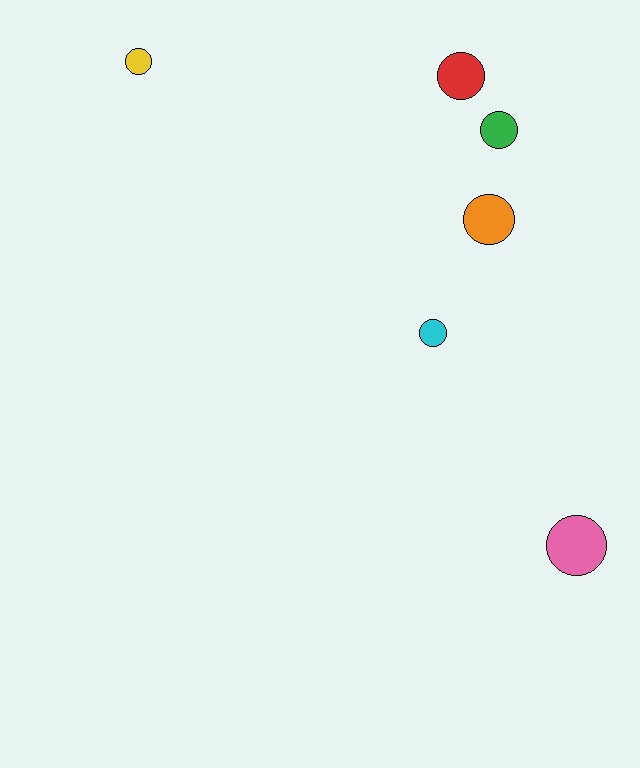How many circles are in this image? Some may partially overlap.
There are 6 circles.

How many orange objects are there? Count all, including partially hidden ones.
There is 1 orange object.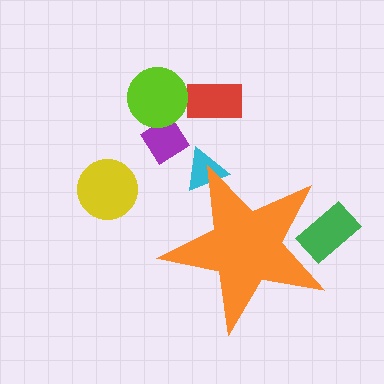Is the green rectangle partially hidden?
Yes, the green rectangle is partially hidden behind the orange star.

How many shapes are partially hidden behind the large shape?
2 shapes are partially hidden.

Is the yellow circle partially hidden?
No, the yellow circle is fully visible.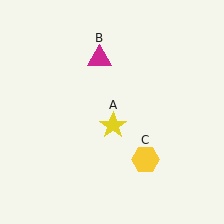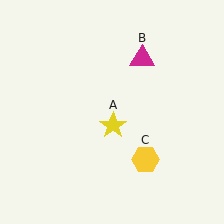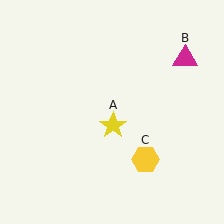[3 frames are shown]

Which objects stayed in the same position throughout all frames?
Yellow star (object A) and yellow hexagon (object C) remained stationary.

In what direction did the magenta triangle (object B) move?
The magenta triangle (object B) moved right.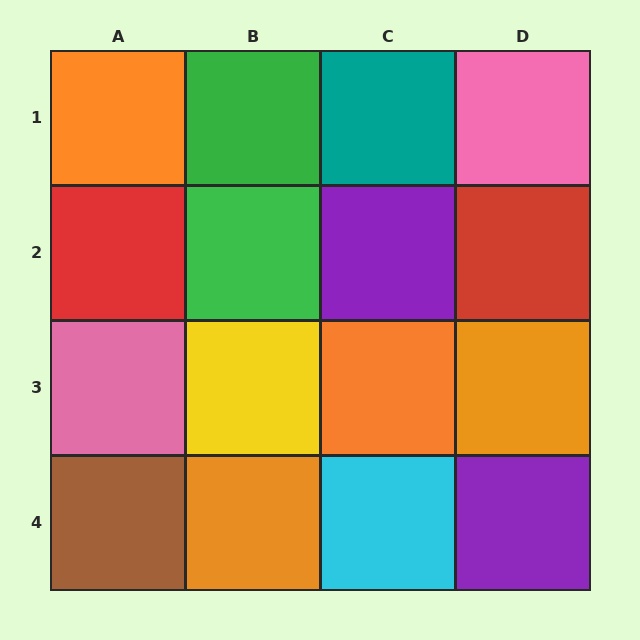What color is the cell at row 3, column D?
Orange.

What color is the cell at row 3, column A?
Pink.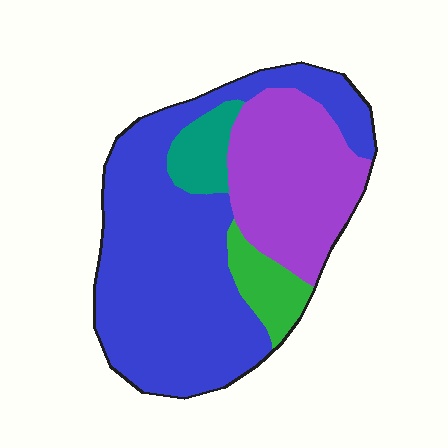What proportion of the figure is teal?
Teal takes up about one tenth (1/10) of the figure.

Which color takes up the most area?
Blue, at roughly 55%.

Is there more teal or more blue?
Blue.